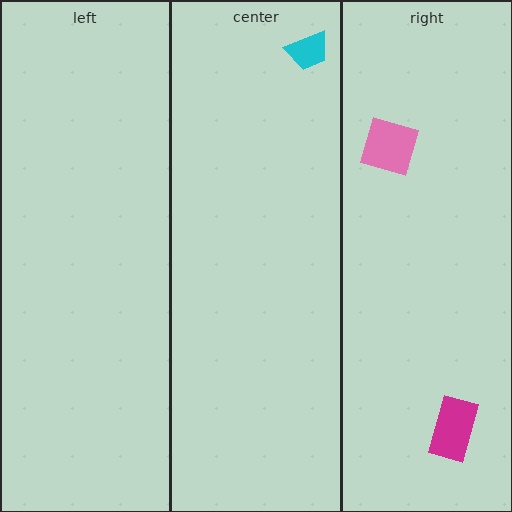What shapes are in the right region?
The magenta rectangle, the pink square.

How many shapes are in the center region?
1.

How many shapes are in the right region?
2.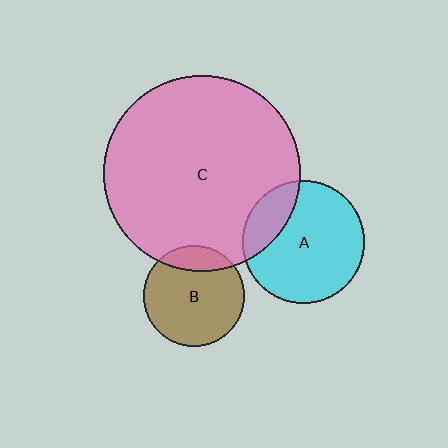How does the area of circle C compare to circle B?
Approximately 3.8 times.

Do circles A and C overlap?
Yes.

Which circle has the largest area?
Circle C (pink).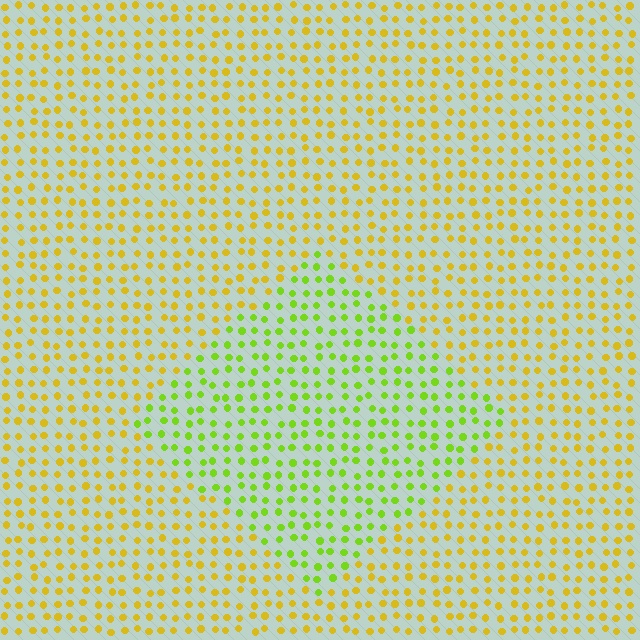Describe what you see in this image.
The image is filled with small yellow elements in a uniform arrangement. A diamond-shaped region is visible where the elements are tinted to a slightly different hue, forming a subtle color boundary.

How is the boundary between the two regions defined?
The boundary is defined purely by a slight shift in hue (about 40 degrees). Spacing, size, and orientation are identical on both sides.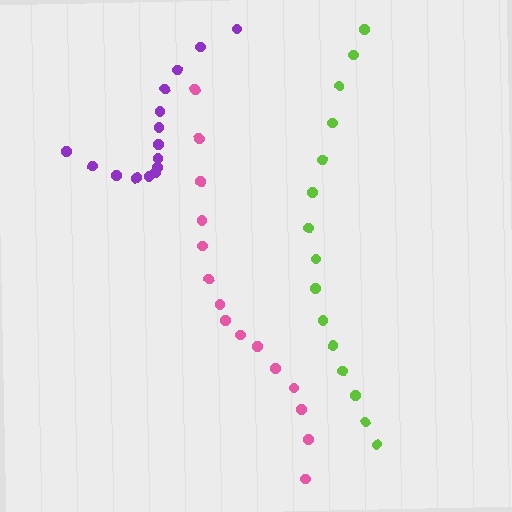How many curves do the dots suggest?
There are 3 distinct paths.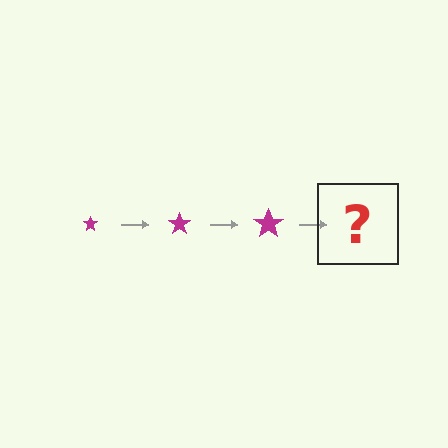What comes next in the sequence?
The next element should be a magenta star, larger than the previous one.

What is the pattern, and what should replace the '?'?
The pattern is that the star gets progressively larger each step. The '?' should be a magenta star, larger than the previous one.